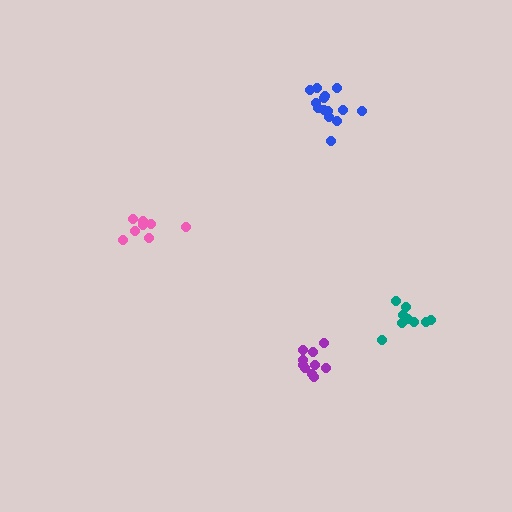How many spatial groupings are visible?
There are 4 spatial groupings.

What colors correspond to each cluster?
The clusters are colored: teal, pink, purple, blue.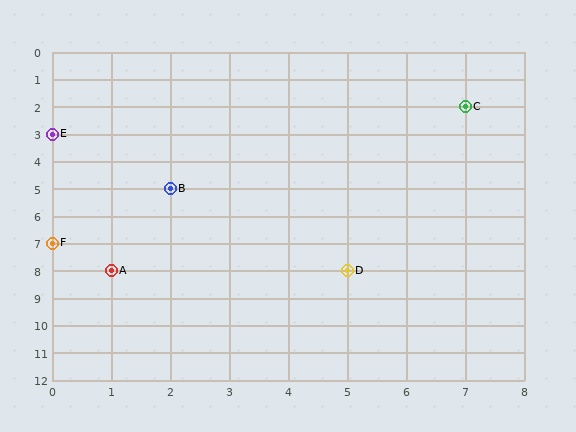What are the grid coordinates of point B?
Point B is at grid coordinates (2, 5).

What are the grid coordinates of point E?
Point E is at grid coordinates (0, 3).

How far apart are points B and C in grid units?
Points B and C are 5 columns and 3 rows apart (about 5.8 grid units diagonally).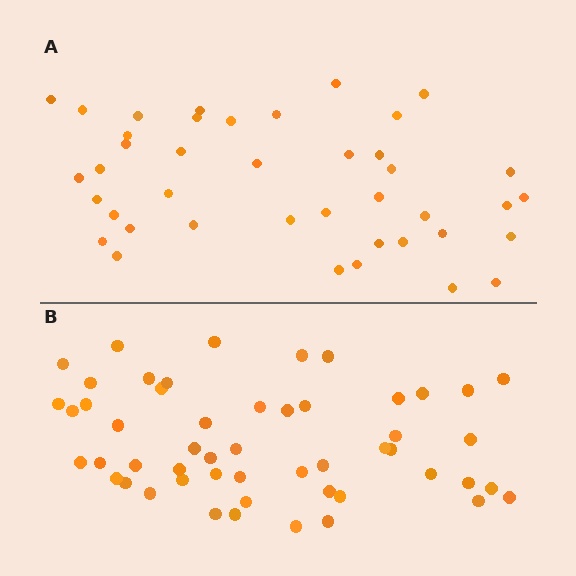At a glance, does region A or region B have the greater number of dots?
Region B (the bottom region) has more dots.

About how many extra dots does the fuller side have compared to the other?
Region B has roughly 12 or so more dots than region A.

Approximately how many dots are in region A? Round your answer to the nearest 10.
About 40 dots. (The exact count is 41, which rounds to 40.)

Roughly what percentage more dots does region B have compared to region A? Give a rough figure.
About 25% more.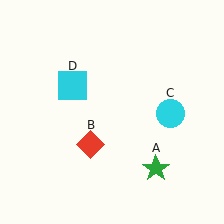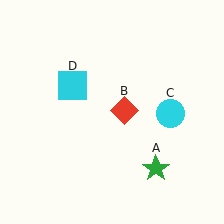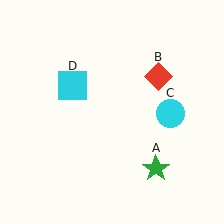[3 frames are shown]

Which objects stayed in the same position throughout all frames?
Green star (object A) and cyan circle (object C) and cyan square (object D) remained stationary.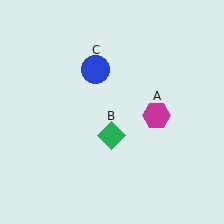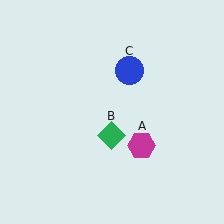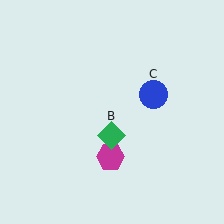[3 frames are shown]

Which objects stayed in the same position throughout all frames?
Green diamond (object B) remained stationary.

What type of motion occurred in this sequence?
The magenta hexagon (object A), blue circle (object C) rotated clockwise around the center of the scene.